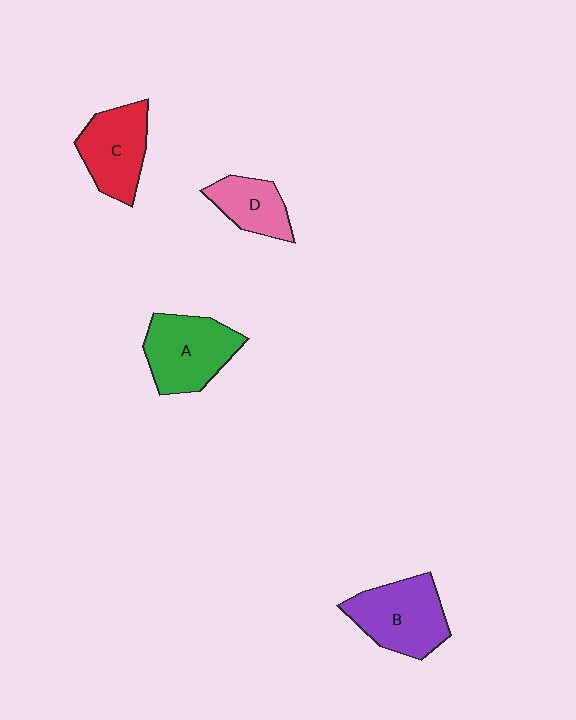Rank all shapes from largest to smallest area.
From largest to smallest: B (purple), A (green), C (red), D (pink).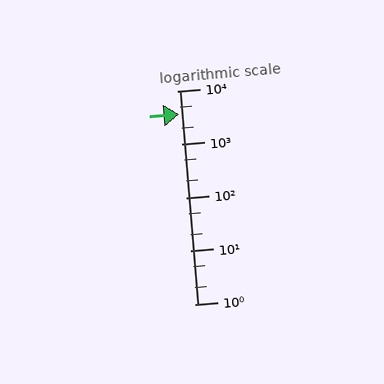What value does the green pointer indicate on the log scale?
The pointer indicates approximately 3600.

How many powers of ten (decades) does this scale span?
The scale spans 4 decades, from 1 to 10000.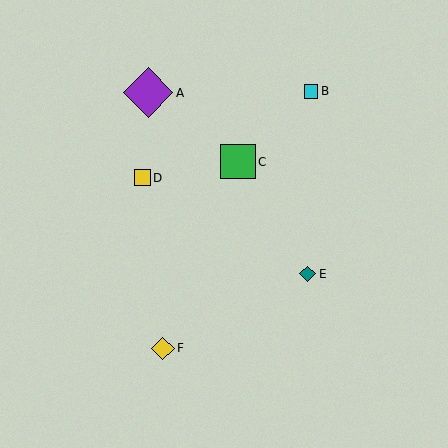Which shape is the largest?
The purple diamond (labeled A) is the largest.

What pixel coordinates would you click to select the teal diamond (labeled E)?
Click at (308, 274) to select the teal diamond E.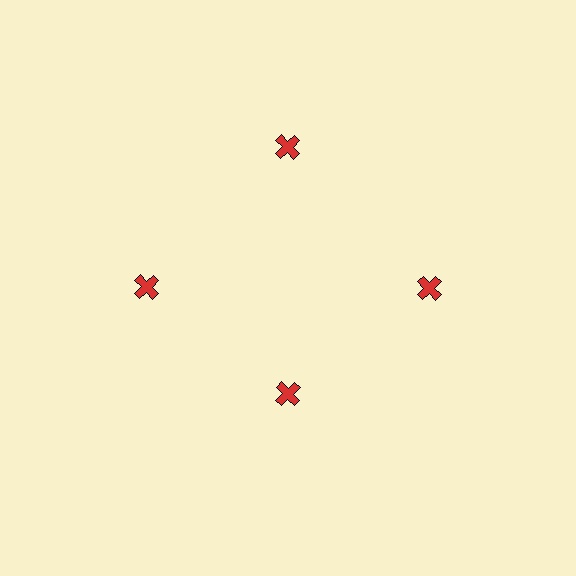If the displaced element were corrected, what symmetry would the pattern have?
It would have 4-fold rotational symmetry — the pattern would map onto itself every 90 degrees.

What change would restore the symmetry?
The symmetry would be restored by moving it outward, back onto the ring so that all 4 crosses sit at equal angles and equal distance from the center.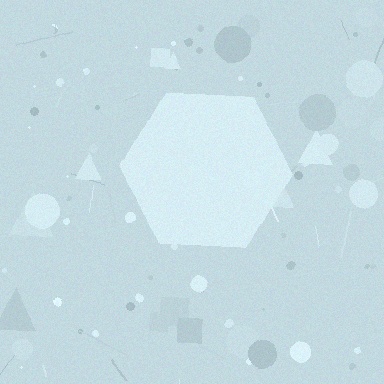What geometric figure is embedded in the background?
A hexagon is embedded in the background.